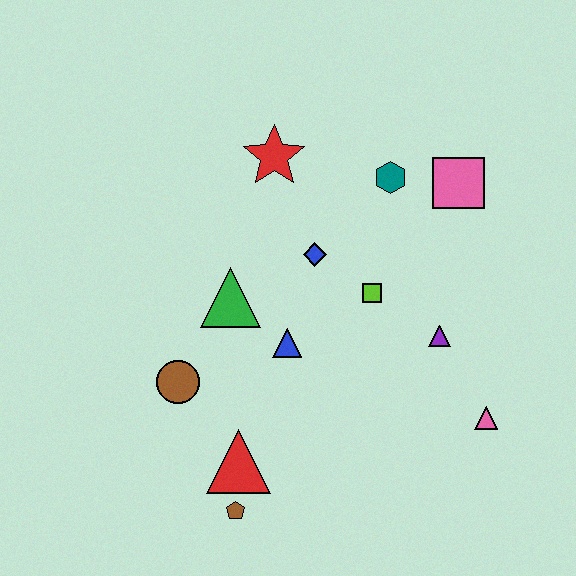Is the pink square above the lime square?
Yes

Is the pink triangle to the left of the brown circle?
No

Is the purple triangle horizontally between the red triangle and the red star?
No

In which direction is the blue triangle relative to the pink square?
The blue triangle is to the left of the pink square.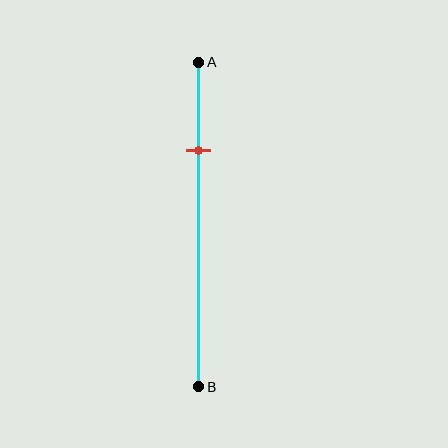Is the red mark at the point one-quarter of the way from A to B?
Yes, the mark is approximately at the one-quarter point.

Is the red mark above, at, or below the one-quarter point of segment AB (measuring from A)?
The red mark is approximately at the one-quarter point of segment AB.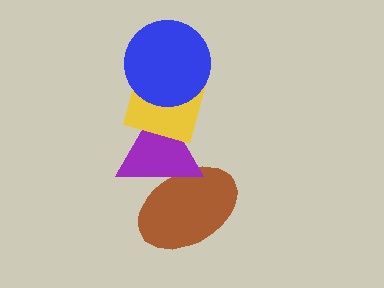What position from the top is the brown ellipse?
The brown ellipse is 4th from the top.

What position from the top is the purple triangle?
The purple triangle is 3rd from the top.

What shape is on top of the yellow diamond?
The blue circle is on top of the yellow diamond.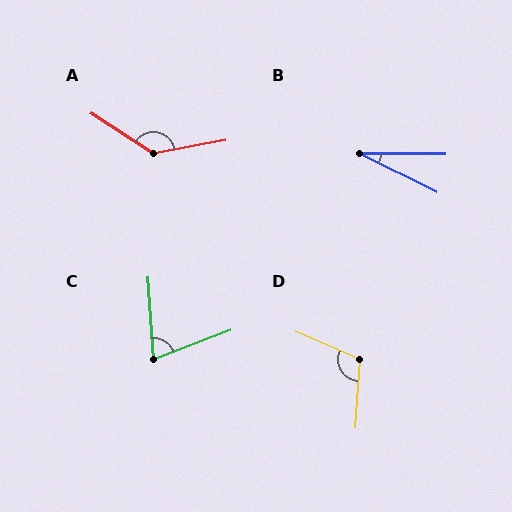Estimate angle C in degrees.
Approximately 73 degrees.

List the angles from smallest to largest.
B (27°), C (73°), D (110°), A (137°).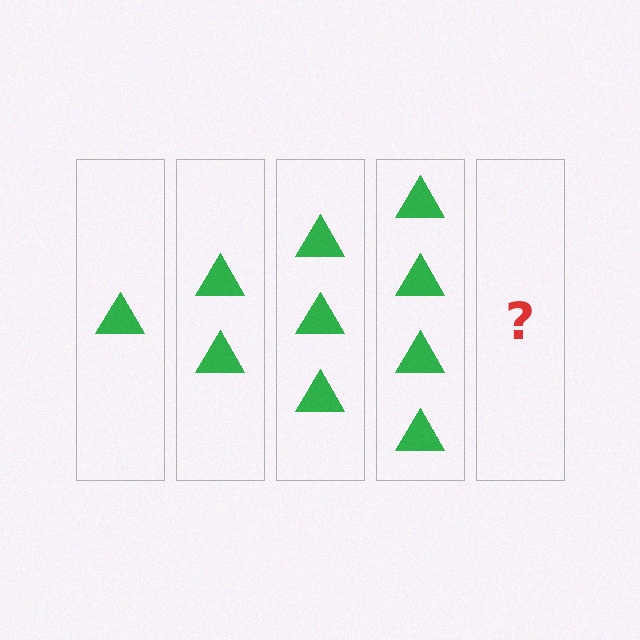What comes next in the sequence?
The next element should be 5 triangles.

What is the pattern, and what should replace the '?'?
The pattern is that each step adds one more triangle. The '?' should be 5 triangles.